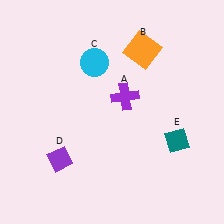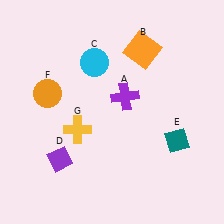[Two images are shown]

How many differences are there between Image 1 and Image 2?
There are 2 differences between the two images.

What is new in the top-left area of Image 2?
An orange circle (F) was added in the top-left area of Image 2.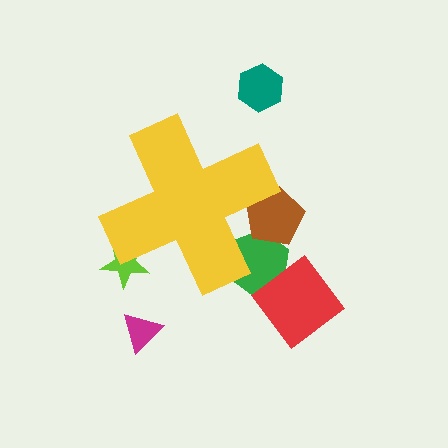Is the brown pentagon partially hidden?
Yes, the brown pentagon is partially hidden behind the yellow cross.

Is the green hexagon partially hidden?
Yes, the green hexagon is partially hidden behind the yellow cross.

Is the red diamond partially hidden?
No, the red diamond is fully visible.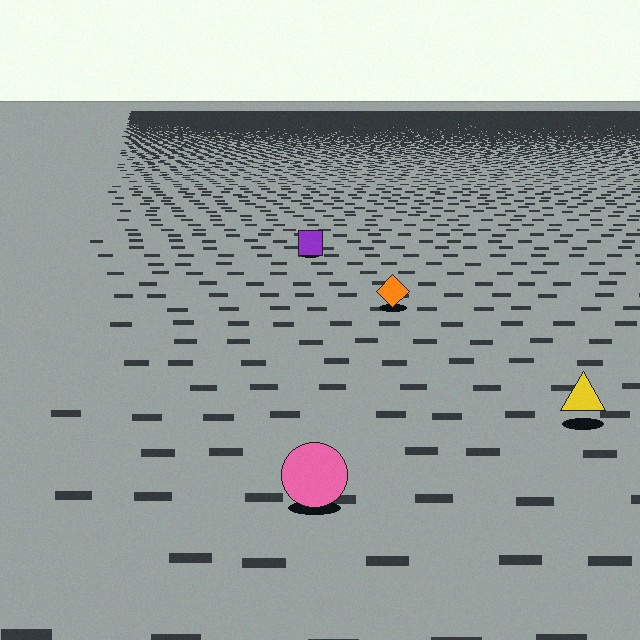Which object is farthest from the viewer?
The purple square is farthest from the viewer. It appears smaller and the ground texture around it is denser.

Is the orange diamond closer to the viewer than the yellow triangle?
No. The yellow triangle is closer — you can tell from the texture gradient: the ground texture is coarser near it.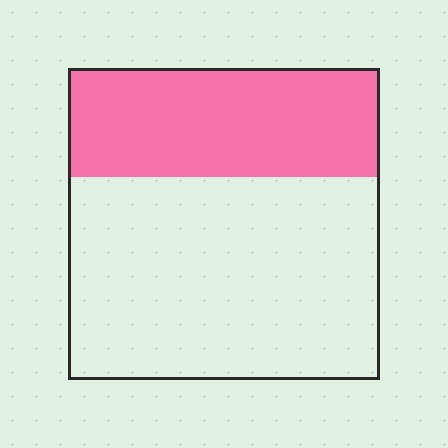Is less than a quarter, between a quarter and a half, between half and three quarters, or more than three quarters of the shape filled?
Between a quarter and a half.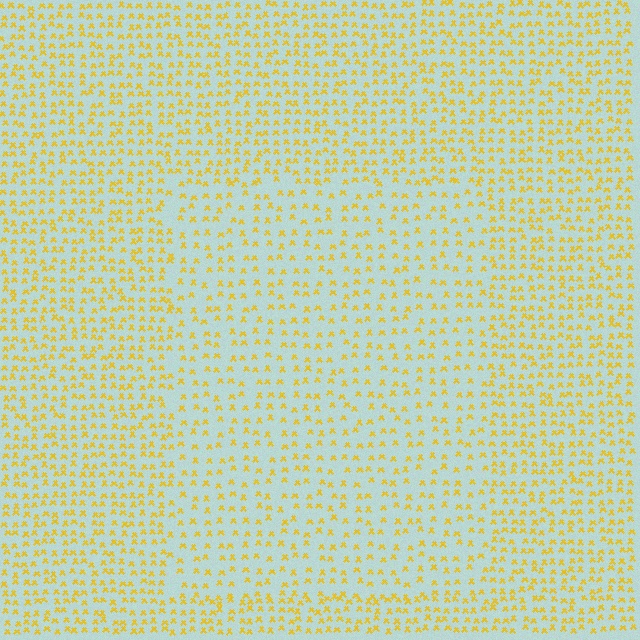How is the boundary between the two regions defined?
The boundary is defined by a change in element density (approximately 1.6x ratio). All elements are the same color, size, and shape.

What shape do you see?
I see a rectangle.